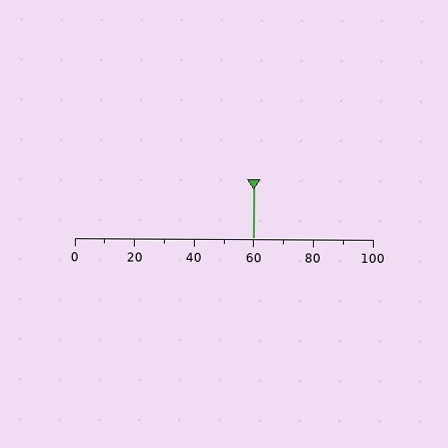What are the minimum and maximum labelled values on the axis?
The axis runs from 0 to 100.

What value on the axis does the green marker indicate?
The marker indicates approximately 60.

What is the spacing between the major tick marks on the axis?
The major ticks are spaced 20 apart.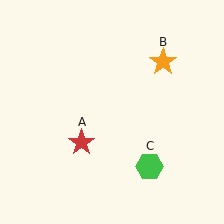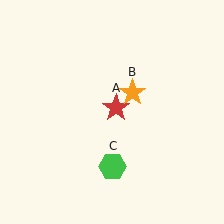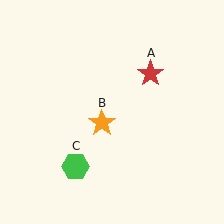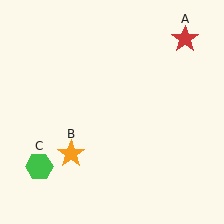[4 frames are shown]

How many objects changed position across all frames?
3 objects changed position: red star (object A), orange star (object B), green hexagon (object C).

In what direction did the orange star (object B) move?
The orange star (object B) moved down and to the left.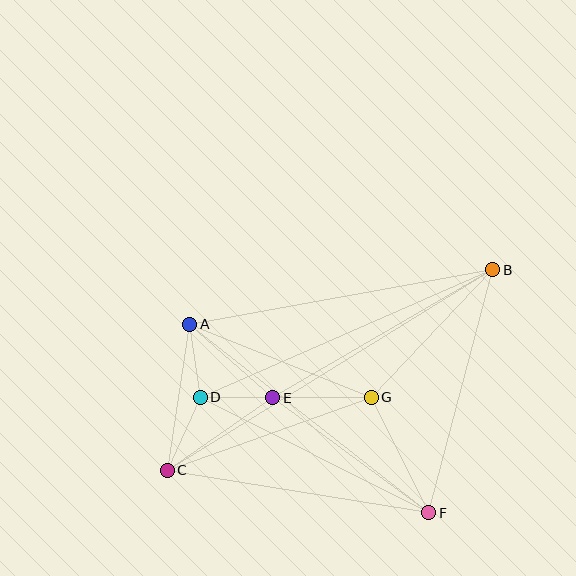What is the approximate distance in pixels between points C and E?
The distance between C and E is approximately 128 pixels.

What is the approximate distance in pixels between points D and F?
The distance between D and F is approximately 256 pixels.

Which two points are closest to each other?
Points D and E are closest to each other.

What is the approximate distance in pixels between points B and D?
The distance between B and D is approximately 319 pixels.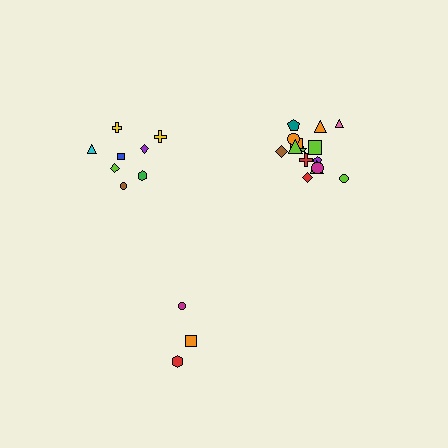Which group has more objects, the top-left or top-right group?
The top-right group.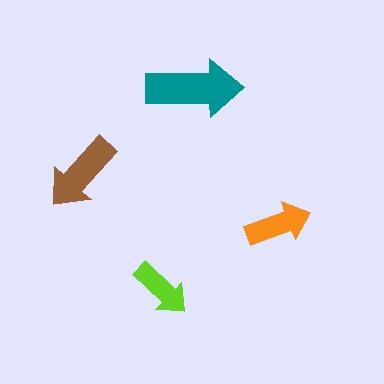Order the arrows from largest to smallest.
the teal one, the brown one, the orange one, the lime one.